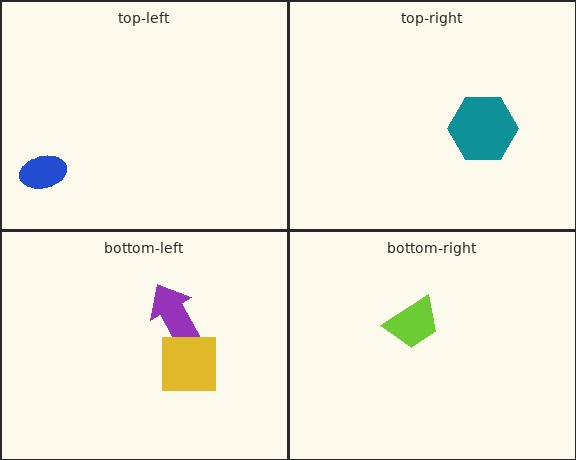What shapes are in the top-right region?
The teal hexagon.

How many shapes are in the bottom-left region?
2.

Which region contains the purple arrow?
The bottom-left region.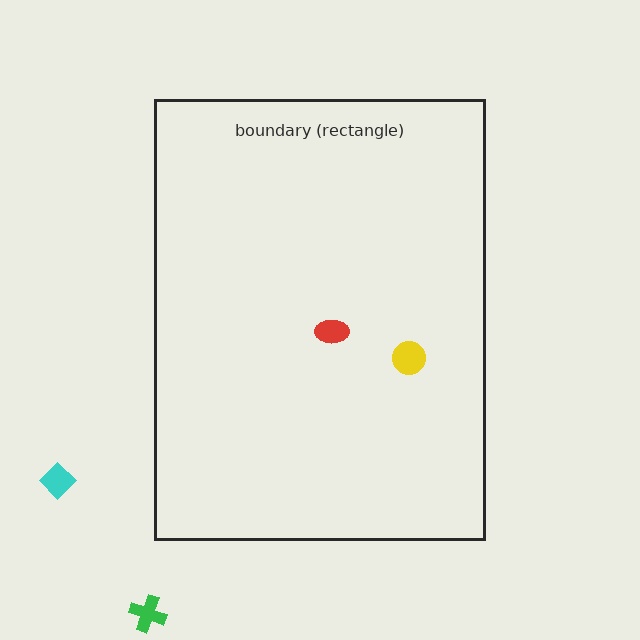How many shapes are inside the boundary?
2 inside, 2 outside.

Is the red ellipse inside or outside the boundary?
Inside.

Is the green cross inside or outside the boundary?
Outside.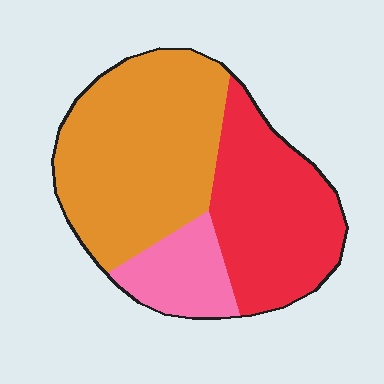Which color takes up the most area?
Orange, at roughly 50%.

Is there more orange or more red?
Orange.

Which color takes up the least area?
Pink, at roughly 15%.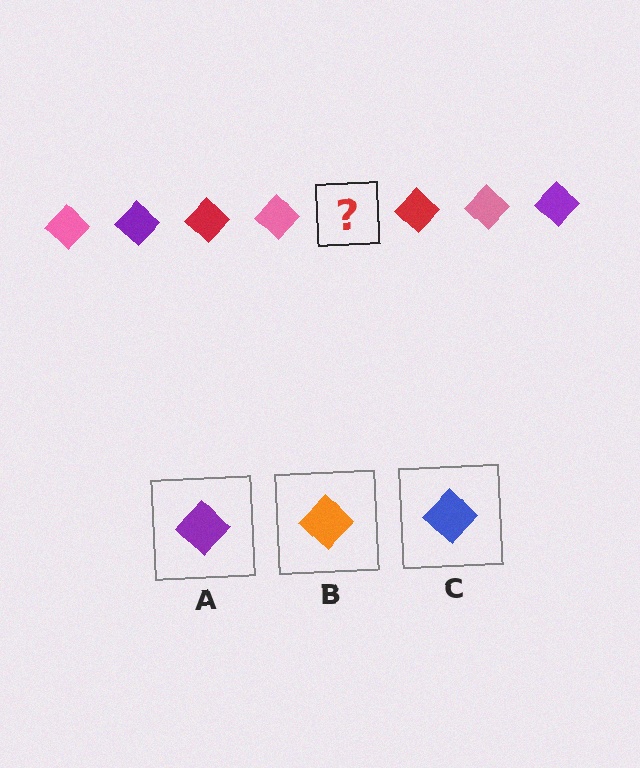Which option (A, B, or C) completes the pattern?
A.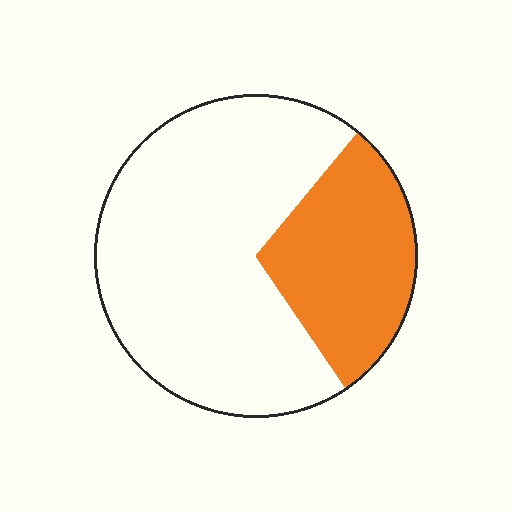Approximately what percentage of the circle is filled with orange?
Approximately 30%.